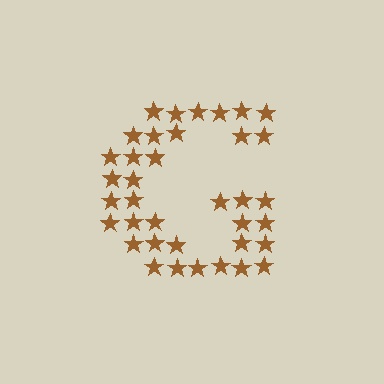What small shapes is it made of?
It is made of small stars.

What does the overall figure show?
The overall figure shows the letter G.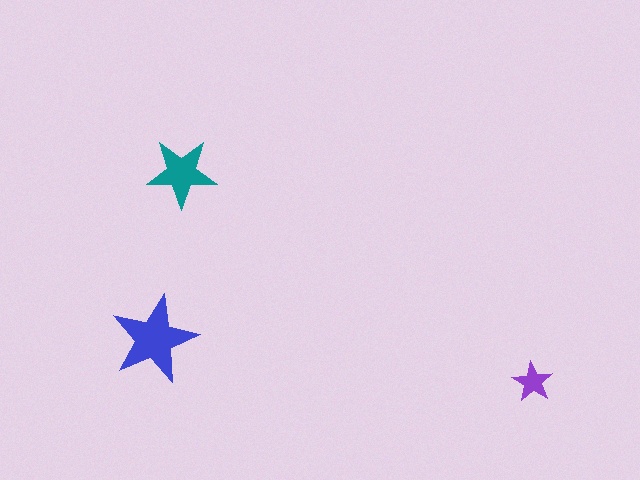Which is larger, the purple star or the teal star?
The teal one.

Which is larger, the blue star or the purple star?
The blue one.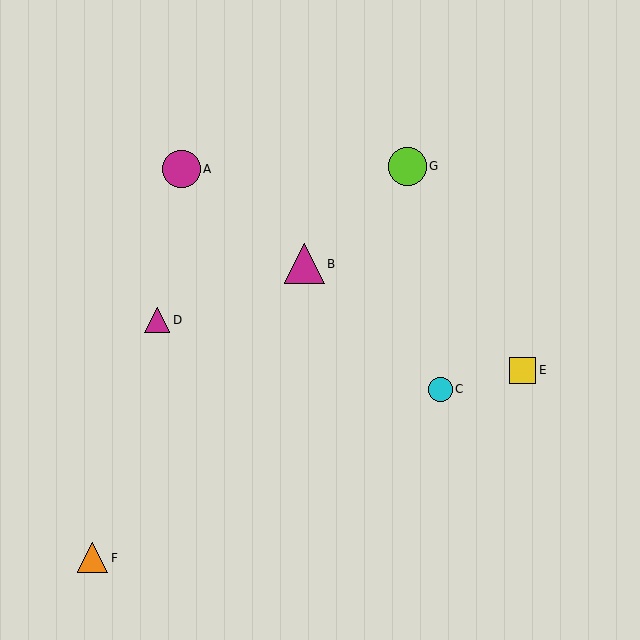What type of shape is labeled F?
Shape F is an orange triangle.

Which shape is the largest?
The magenta triangle (labeled B) is the largest.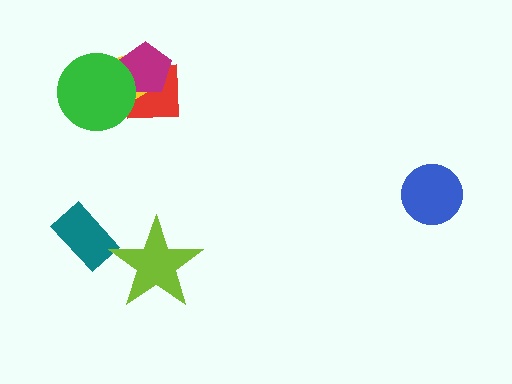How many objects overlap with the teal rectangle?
0 objects overlap with the teal rectangle.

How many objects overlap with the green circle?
3 objects overlap with the green circle.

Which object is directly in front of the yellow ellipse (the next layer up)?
The magenta pentagon is directly in front of the yellow ellipse.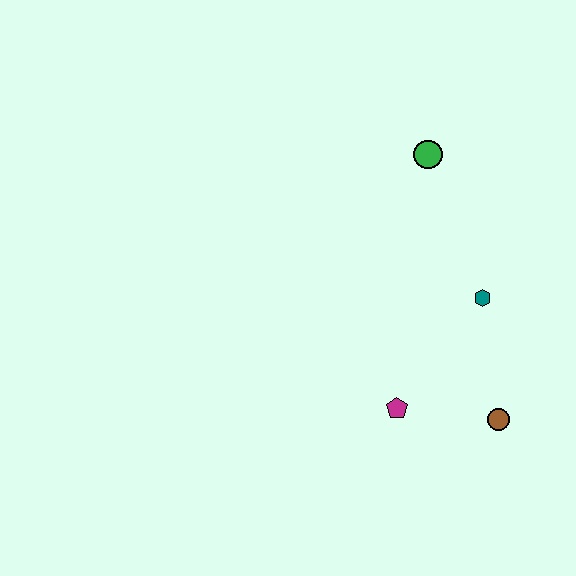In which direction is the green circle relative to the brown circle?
The green circle is above the brown circle.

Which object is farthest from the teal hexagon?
The green circle is farthest from the teal hexagon.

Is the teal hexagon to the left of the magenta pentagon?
No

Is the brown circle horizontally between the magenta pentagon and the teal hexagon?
No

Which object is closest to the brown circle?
The magenta pentagon is closest to the brown circle.